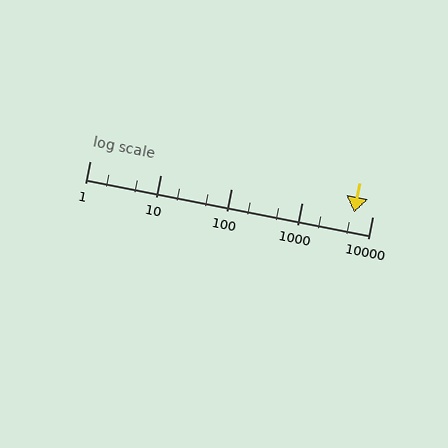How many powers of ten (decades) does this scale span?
The scale spans 4 decades, from 1 to 10000.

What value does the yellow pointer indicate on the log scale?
The pointer indicates approximately 5600.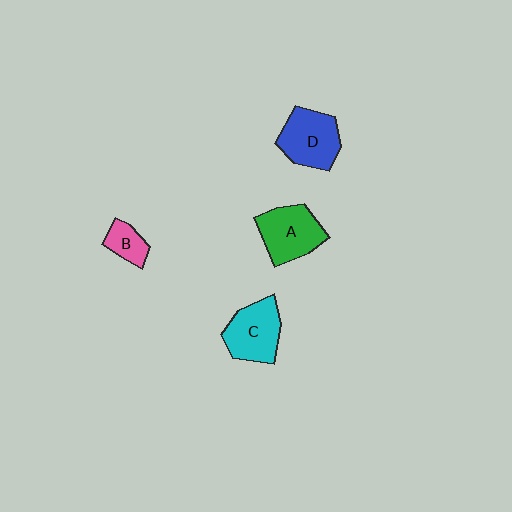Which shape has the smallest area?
Shape B (pink).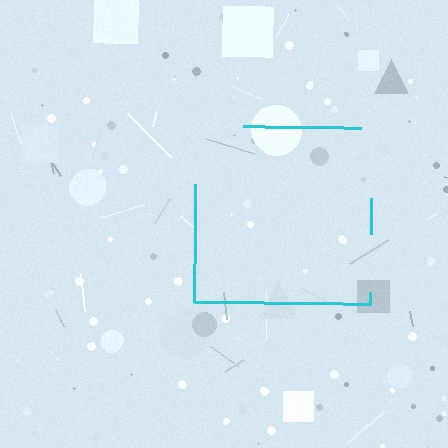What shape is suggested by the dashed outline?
The dashed outline suggests a square.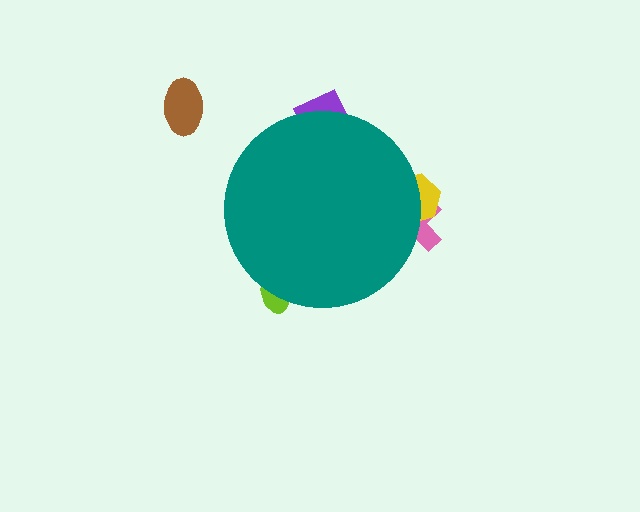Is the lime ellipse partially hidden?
Yes, the lime ellipse is partially hidden behind the teal circle.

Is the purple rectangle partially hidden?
Yes, the purple rectangle is partially hidden behind the teal circle.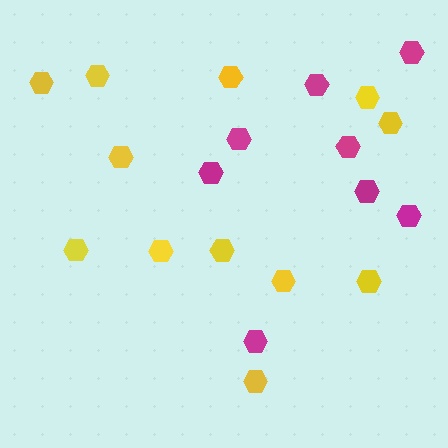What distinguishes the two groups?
There are 2 groups: one group of magenta hexagons (8) and one group of yellow hexagons (12).